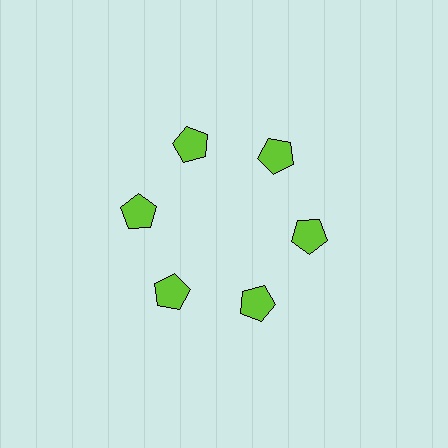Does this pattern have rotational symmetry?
Yes, this pattern has 6-fold rotational symmetry. It looks the same after rotating 60 degrees around the center.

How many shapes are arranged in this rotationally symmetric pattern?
There are 6 shapes, arranged in 6 groups of 1.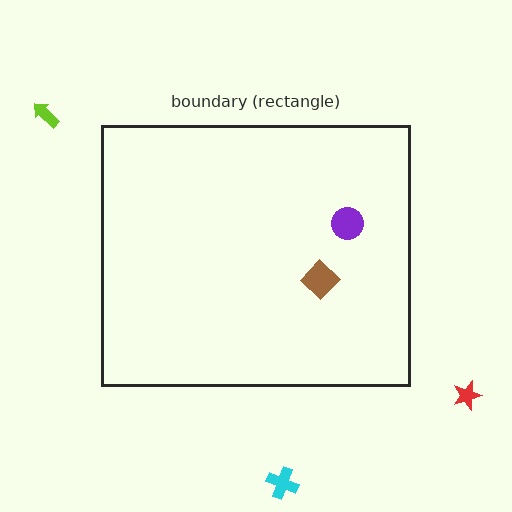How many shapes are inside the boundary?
2 inside, 3 outside.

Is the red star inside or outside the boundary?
Outside.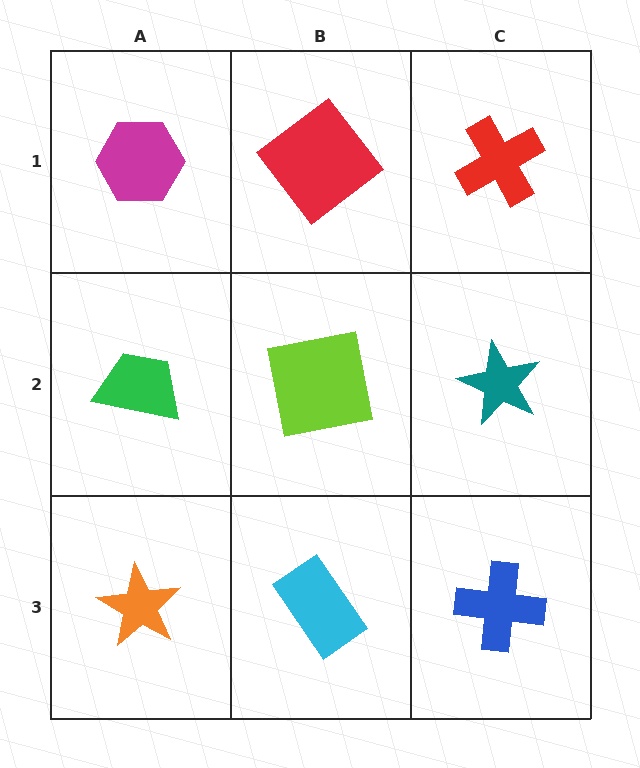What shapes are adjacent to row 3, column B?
A lime square (row 2, column B), an orange star (row 3, column A), a blue cross (row 3, column C).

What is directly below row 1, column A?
A green trapezoid.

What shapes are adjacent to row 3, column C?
A teal star (row 2, column C), a cyan rectangle (row 3, column B).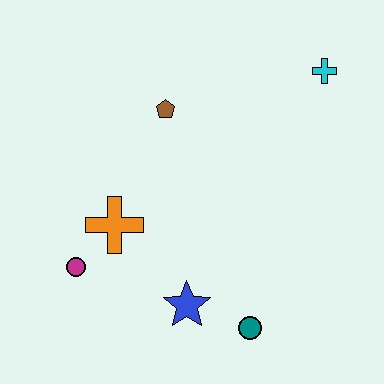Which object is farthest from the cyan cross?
The magenta circle is farthest from the cyan cross.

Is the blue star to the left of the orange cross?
No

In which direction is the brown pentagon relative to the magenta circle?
The brown pentagon is above the magenta circle.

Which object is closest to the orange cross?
The magenta circle is closest to the orange cross.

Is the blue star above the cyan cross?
No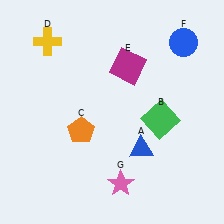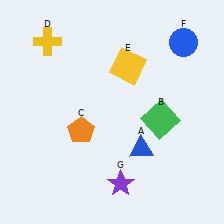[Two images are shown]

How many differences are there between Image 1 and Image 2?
There are 2 differences between the two images.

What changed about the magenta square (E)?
In Image 1, E is magenta. In Image 2, it changed to yellow.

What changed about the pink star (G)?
In Image 1, G is pink. In Image 2, it changed to purple.